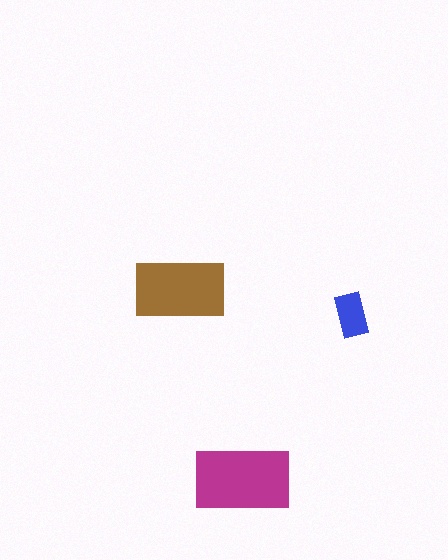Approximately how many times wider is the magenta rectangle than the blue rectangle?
About 2 times wider.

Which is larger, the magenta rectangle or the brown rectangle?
The magenta one.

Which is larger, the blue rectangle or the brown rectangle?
The brown one.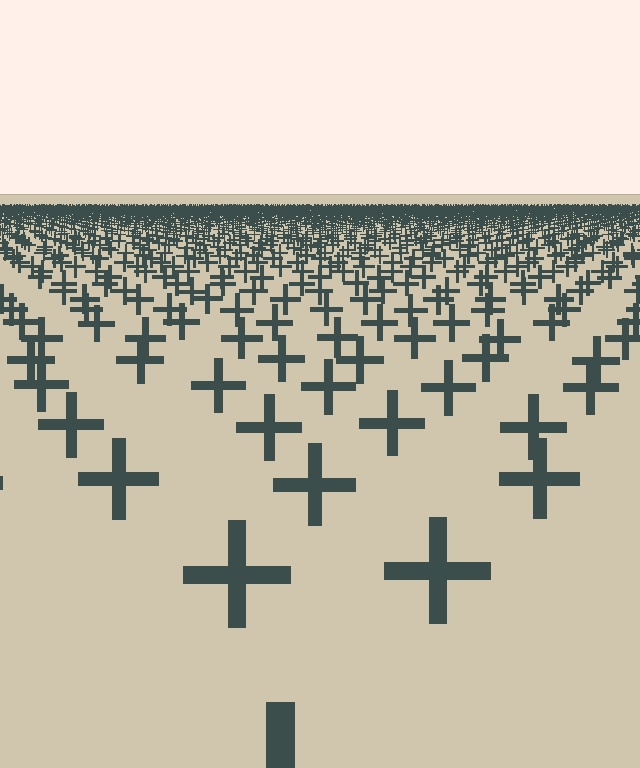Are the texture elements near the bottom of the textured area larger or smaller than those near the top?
Larger. Near the bottom, elements are closer to the viewer and appear at a bigger on-screen size.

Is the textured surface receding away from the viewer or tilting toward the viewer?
The surface is receding away from the viewer. Texture elements get smaller and denser toward the top.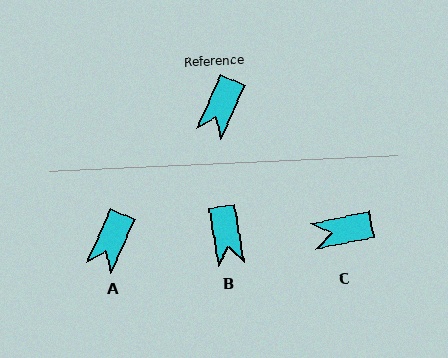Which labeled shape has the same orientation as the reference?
A.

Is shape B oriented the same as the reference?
No, it is off by about 34 degrees.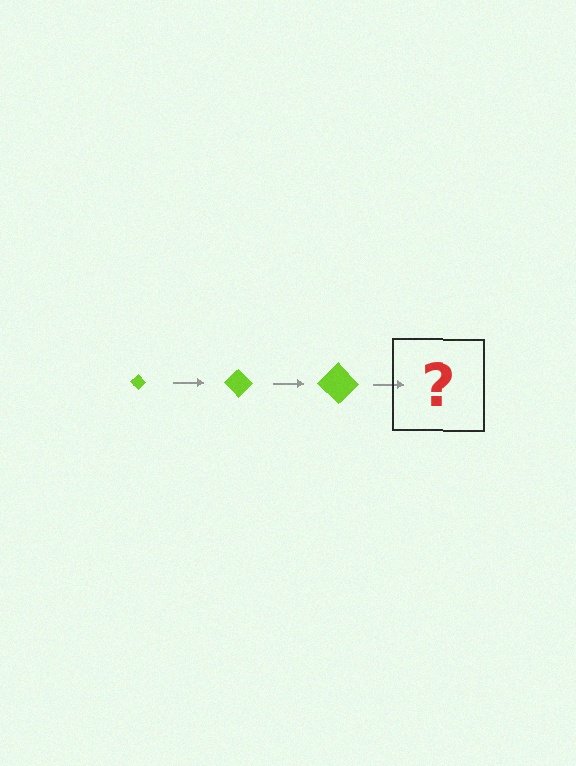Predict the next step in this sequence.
The next step is a lime diamond, larger than the previous one.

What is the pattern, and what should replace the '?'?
The pattern is that the diamond gets progressively larger each step. The '?' should be a lime diamond, larger than the previous one.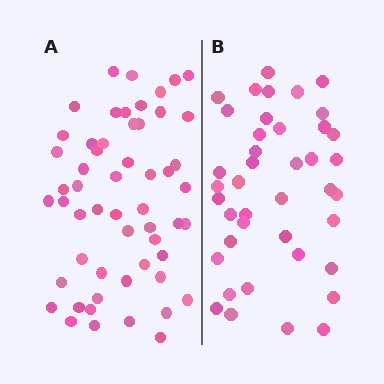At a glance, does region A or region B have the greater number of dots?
Region A (the left region) has more dots.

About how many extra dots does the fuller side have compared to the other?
Region A has approximately 15 more dots than region B.